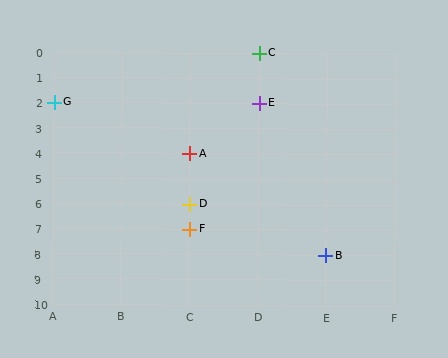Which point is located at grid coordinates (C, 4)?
Point A is at (C, 4).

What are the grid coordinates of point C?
Point C is at grid coordinates (D, 0).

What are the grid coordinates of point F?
Point F is at grid coordinates (C, 7).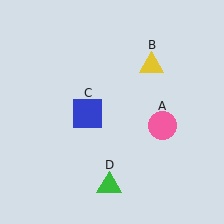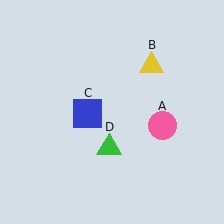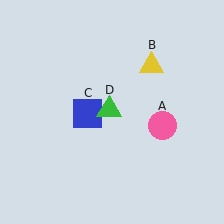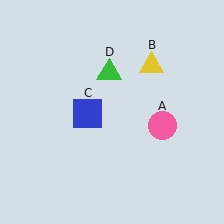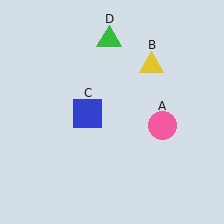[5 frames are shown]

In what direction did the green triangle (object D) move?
The green triangle (object D) moved up.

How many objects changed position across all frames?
1 object changed position: green triangle (object D).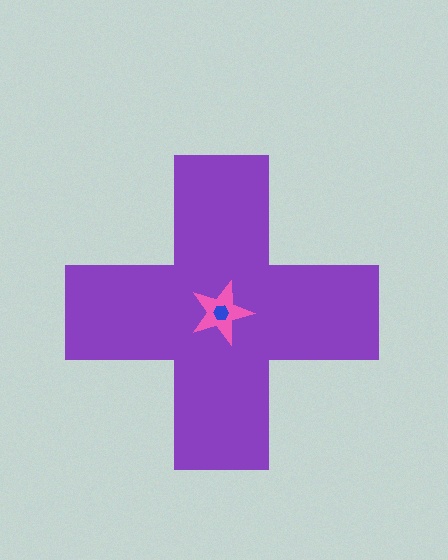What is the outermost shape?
The purple cross.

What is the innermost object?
The blue hexagon.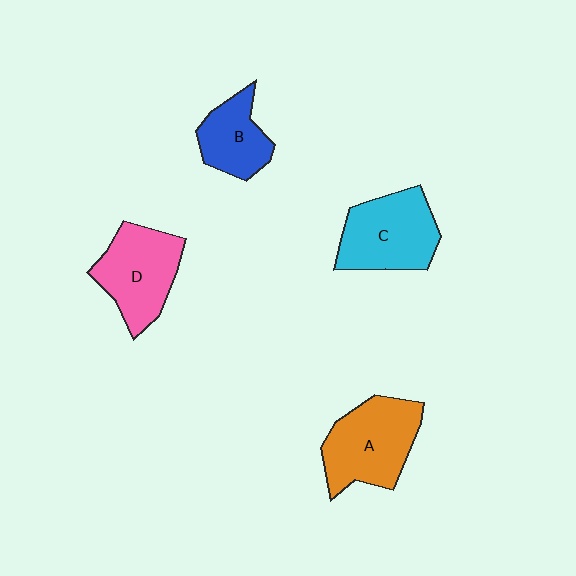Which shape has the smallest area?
Shape B (blue).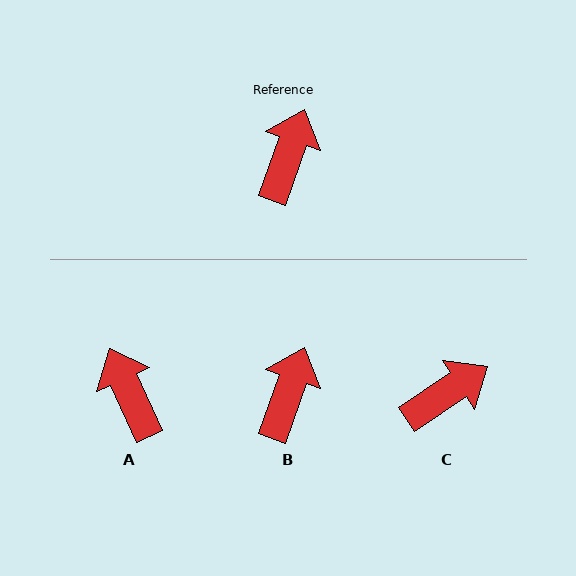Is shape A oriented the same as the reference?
No, it is off by about 44 degrees.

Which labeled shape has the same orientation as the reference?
B.